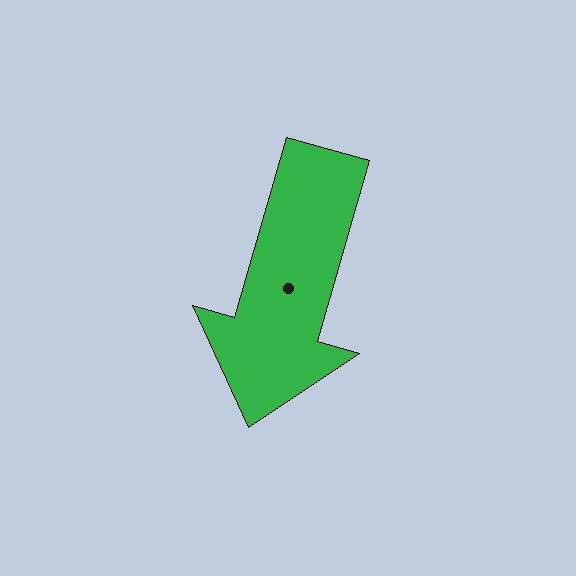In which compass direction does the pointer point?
South.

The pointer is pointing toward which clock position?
Roughly 7 o'clock.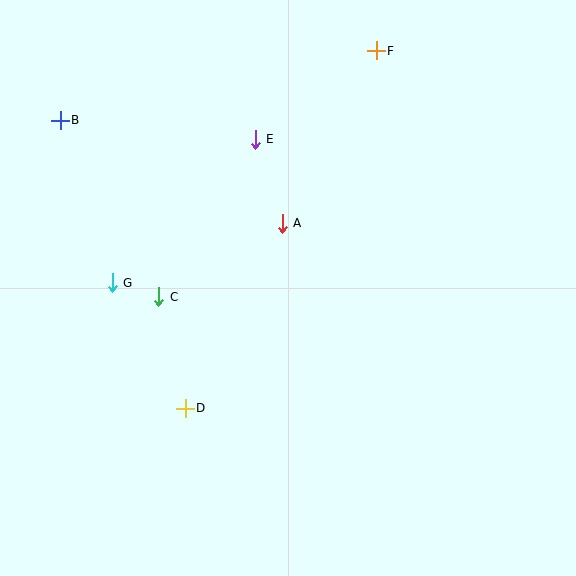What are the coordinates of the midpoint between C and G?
The midpoint between C and G is at (135, 290).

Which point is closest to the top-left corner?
Point B is closest to the top-left corner.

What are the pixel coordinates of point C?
Point C is at (159, 297).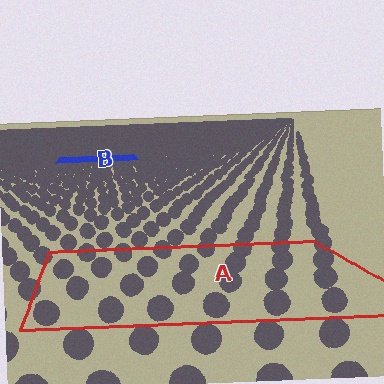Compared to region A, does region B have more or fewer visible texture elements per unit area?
Region B has more texture elements per unit area — they are packed more densely because it is farther away.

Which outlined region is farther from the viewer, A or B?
Region B is farther from the viewer — the texture elements inside it appear smaller and more densely packed.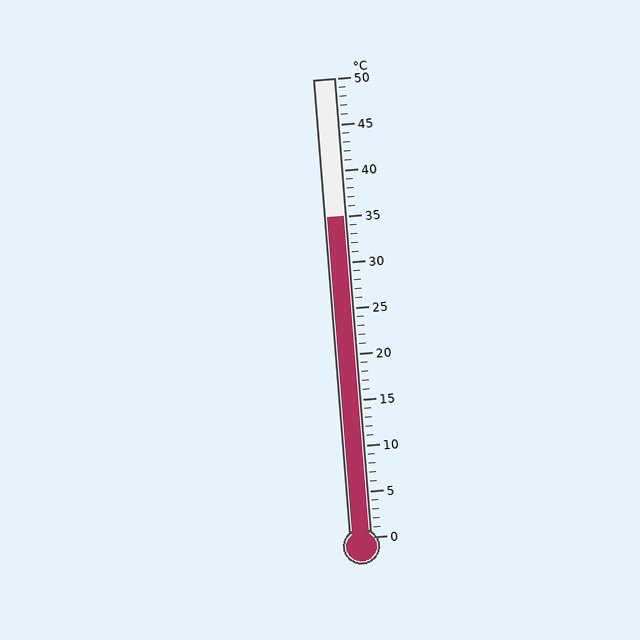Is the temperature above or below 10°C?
The temperature is above 10°C.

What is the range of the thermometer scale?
The thermometer scale ranges from 0°C to 50°C.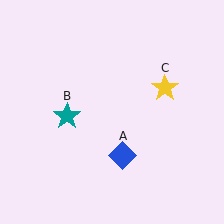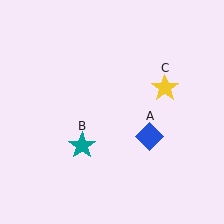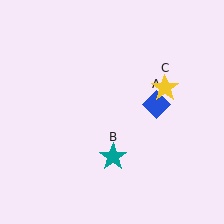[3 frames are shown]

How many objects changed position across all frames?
2 objects changed position: blue diamond (object A), teal star (object B).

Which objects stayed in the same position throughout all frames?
Yellow star (object C) remained stationary.